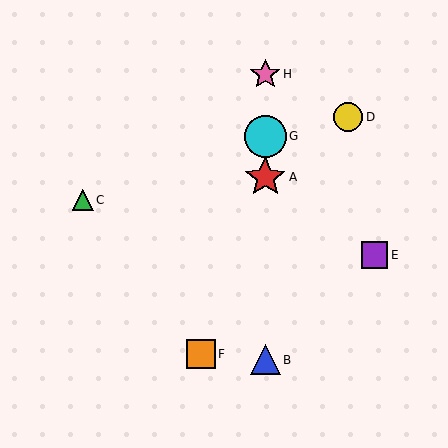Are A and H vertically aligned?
Yes, both are at x≈265.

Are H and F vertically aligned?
No, H is at x≈265 and F is at x≈201.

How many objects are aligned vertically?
4 objects (A, B, G, H) are aligned vertically.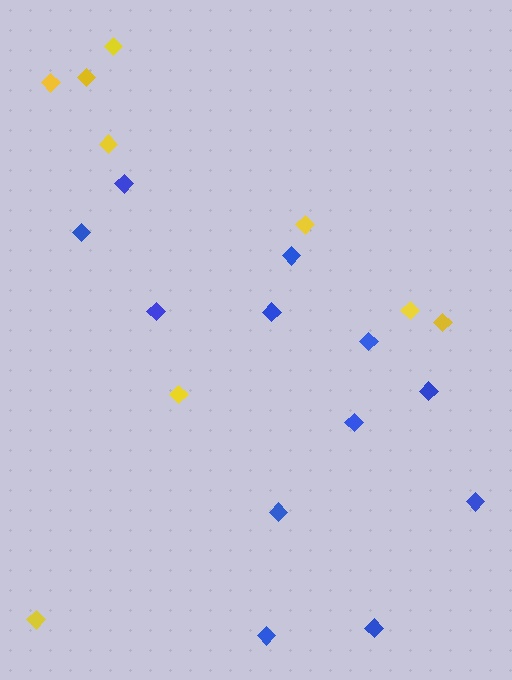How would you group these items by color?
There are 2 groups: one group of blue diamonds (12) and one group of yellow diamonds (9).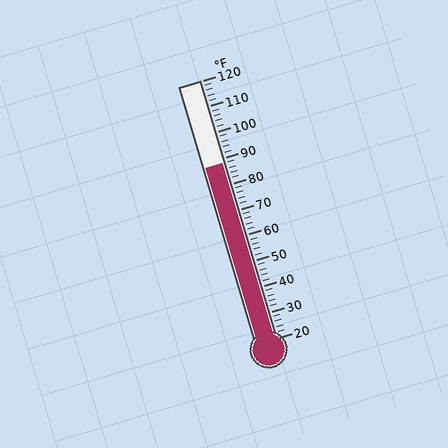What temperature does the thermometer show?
The thermometer shows approximately 88°F.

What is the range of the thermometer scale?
The thermometer scale ranges from 20°F to 120°F.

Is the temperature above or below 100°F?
The temperature is below 100°F.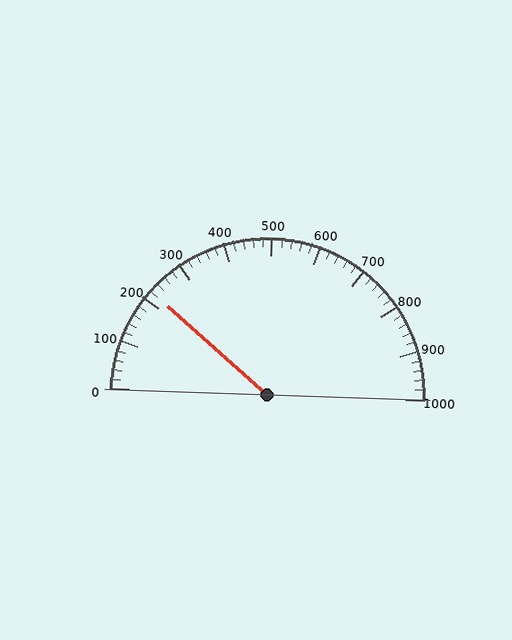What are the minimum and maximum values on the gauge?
The gauge ranges from 0 to 1000.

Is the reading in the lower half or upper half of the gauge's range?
The reading is in the lower half of the range (0 to 1000).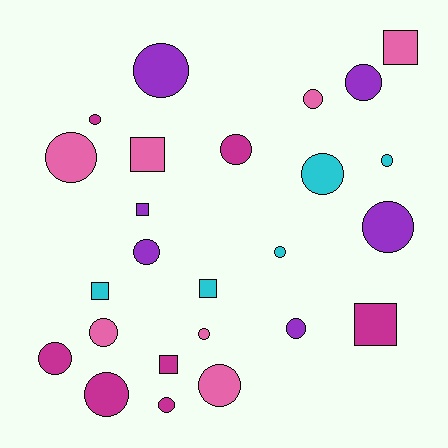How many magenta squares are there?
There are 2 magenta squares.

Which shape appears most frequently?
Circle, with 18 objects.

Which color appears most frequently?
Magenta, with 7 objects.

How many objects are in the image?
There are 25 objects.